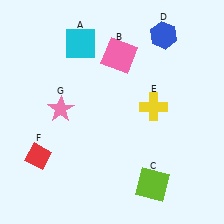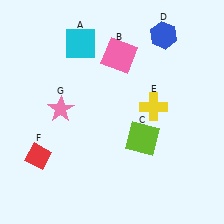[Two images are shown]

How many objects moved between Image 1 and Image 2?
1 object moved between the two images.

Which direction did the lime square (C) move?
The lime square (C) moved up.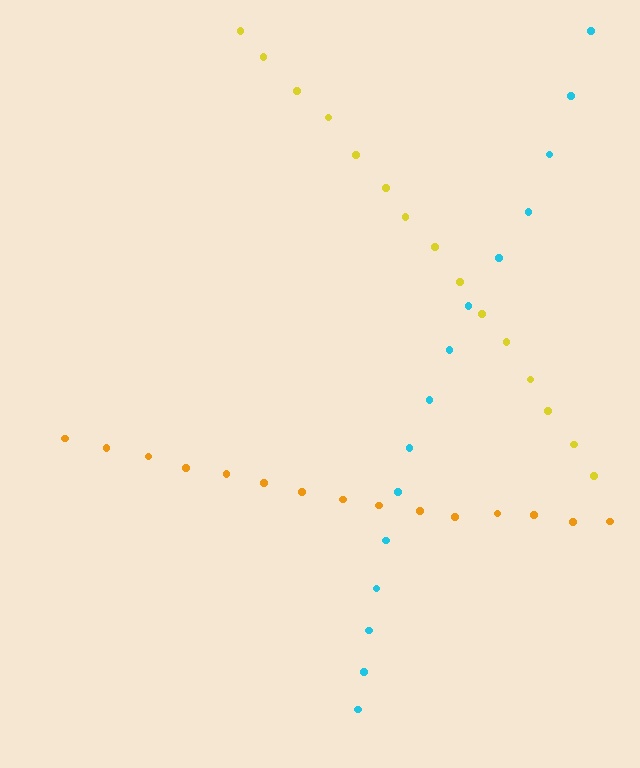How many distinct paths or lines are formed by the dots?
There are 3 distinct paths.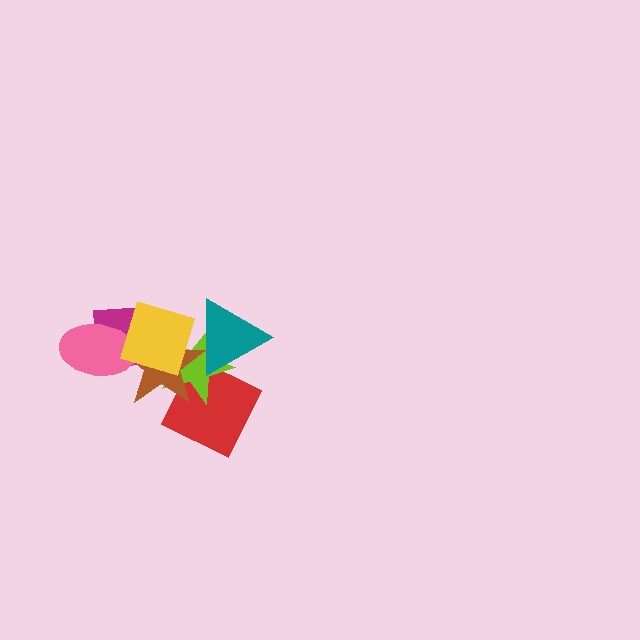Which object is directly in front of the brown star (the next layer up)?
The magenta square is directly in front of the brown star.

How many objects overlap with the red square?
3 objects overlap with the red square.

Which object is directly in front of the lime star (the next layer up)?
The brown star is directly in front of the lime star.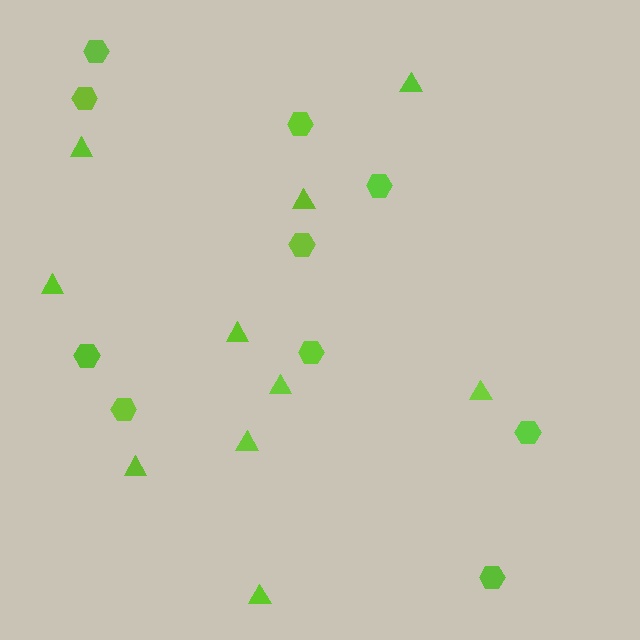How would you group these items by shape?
There are 2 groups: one group of triangles (10) and one group of hexagons (10).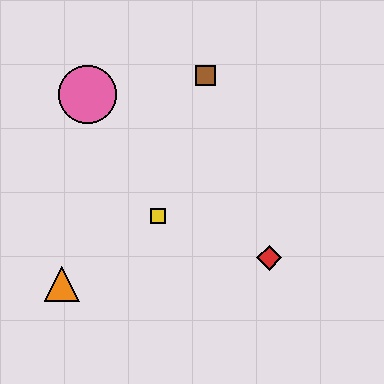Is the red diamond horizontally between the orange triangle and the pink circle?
No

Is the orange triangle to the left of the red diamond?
Yes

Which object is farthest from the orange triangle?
The brown square is farthest from the orange triangle.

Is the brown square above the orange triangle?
Yes